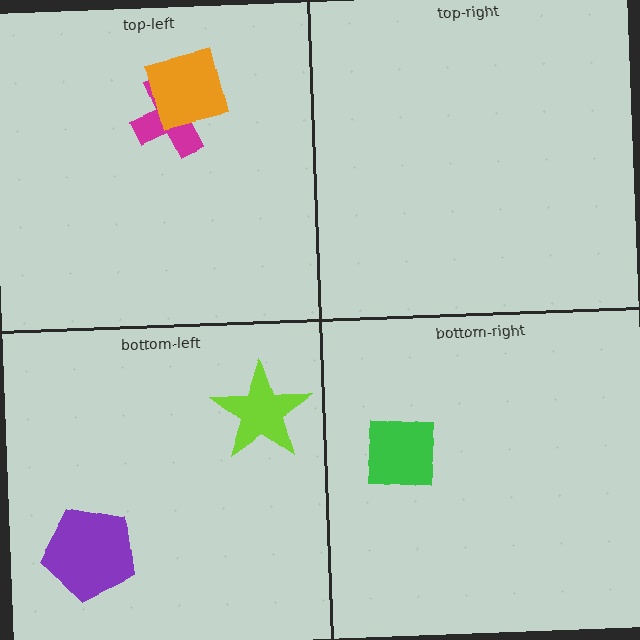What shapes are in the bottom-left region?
The lime star, the purple pentagon.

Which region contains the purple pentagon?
The bottom-left region.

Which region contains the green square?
The bottom-right region.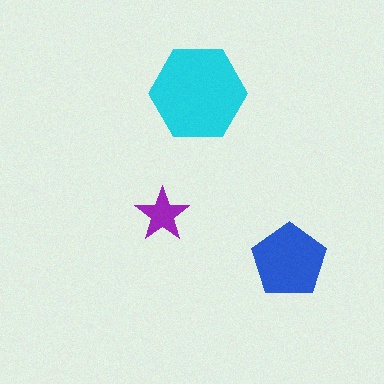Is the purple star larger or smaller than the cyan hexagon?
Smaller.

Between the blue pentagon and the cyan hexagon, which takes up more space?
The cyan hexagon.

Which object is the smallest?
The purple star.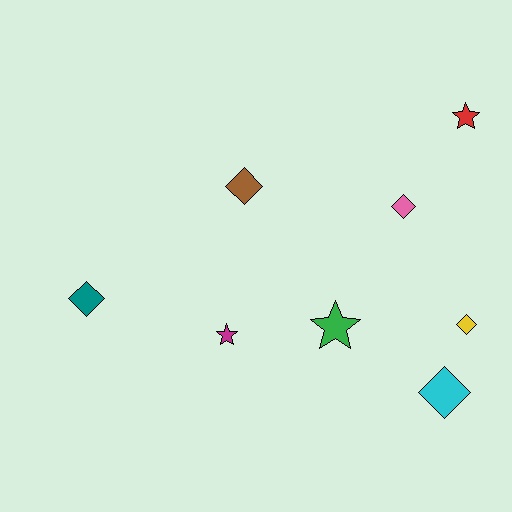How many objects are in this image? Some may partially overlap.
There are 8 objects.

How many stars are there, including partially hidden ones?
There are 3 stars.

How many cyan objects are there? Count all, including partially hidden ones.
There is 1 cyan object.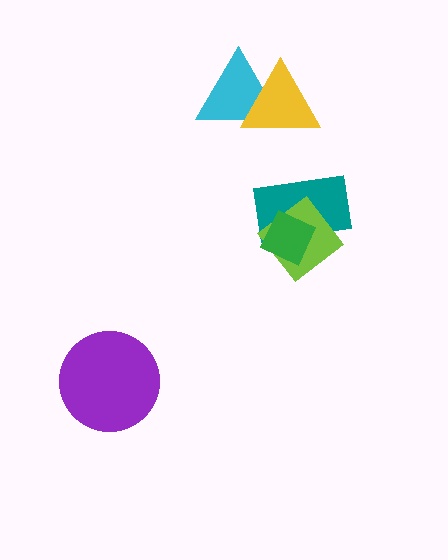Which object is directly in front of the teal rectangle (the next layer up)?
The lime diamond is directly in front of the teal rectangle.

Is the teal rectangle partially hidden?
Yes, it is partially covered by another shape.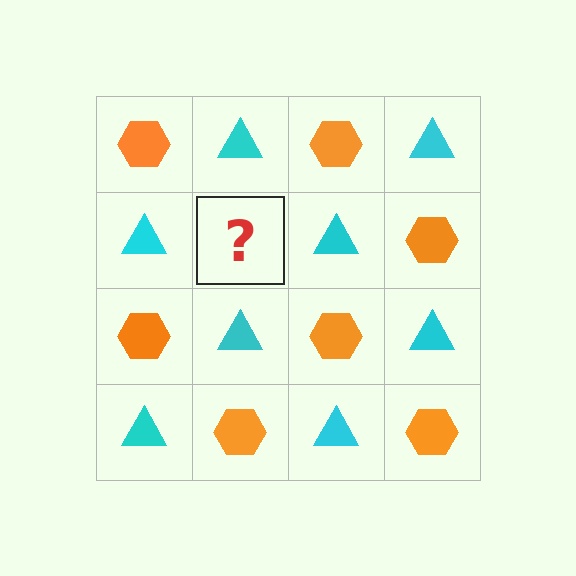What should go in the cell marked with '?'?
The missing cell should contain an orange hexagon.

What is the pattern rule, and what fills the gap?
The rule is that it alternates orange hexagon and cyan triangle in a checkerboard pattern. The gap should be filled with an orange hexagon.